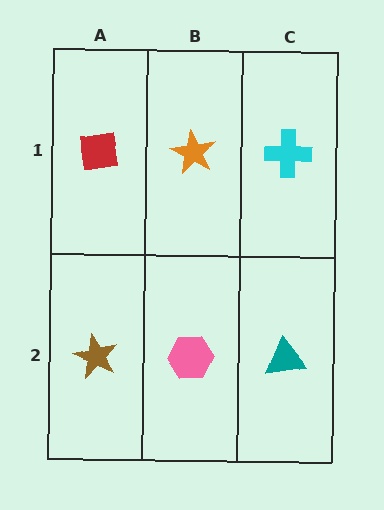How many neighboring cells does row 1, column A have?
2.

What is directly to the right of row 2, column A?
A pink hexagon.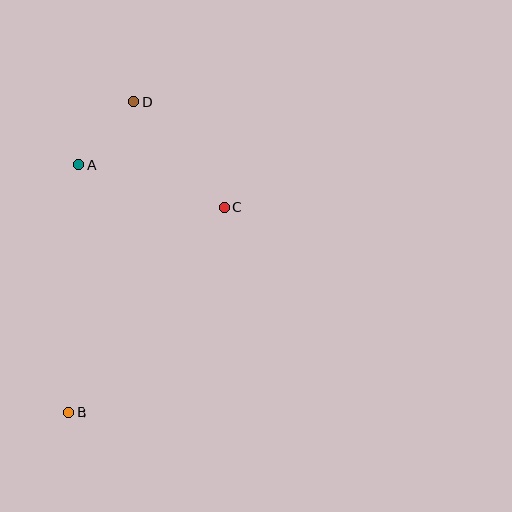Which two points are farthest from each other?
Points B and D are farthest from each other.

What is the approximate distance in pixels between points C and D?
The distance between C and D is approximately 139 pixels.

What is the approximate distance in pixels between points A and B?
The distance between A and B is approximately 248 pixels.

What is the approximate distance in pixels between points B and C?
The distance between B and C is approximately 259 pixels.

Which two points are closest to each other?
Points A and D are closest to each other.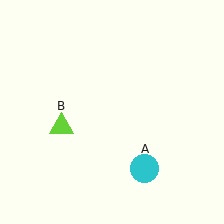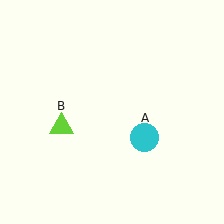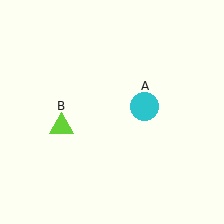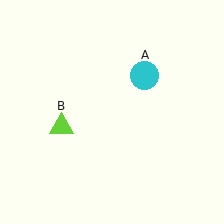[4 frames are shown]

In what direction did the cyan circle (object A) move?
The cyan circle (object A) moved up.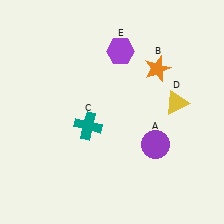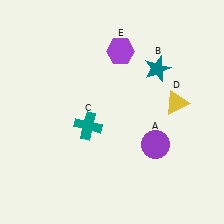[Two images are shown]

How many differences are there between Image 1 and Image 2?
There is 1 difference between the two images.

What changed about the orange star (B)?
In Image 1, B is orange. In Image 2, it changed to teal.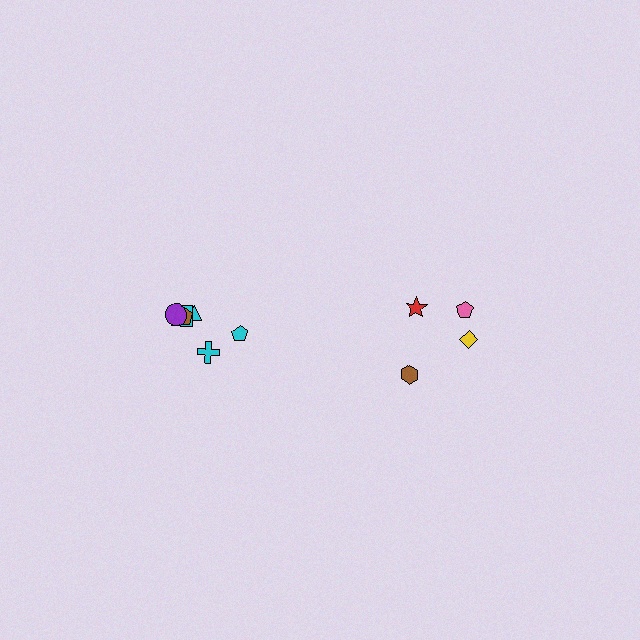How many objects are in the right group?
There are 4 objects.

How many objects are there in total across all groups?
There are 10 objects.